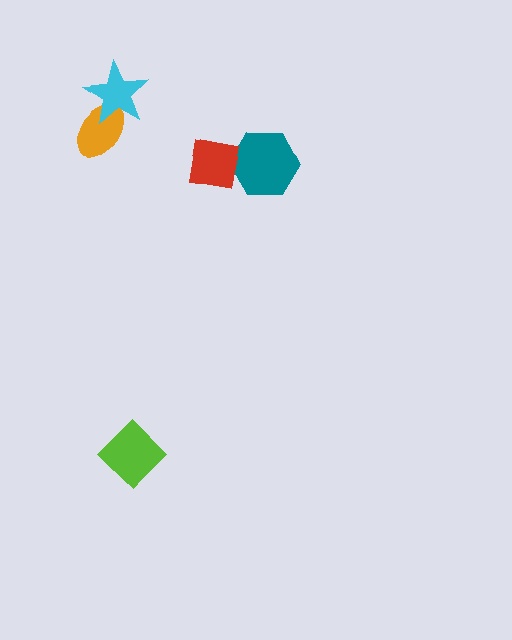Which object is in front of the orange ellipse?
The cyan star is in front of the orange ellipse.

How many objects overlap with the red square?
1 object overlaps with the red square.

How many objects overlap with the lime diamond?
0 objects overlap with the lime diamond.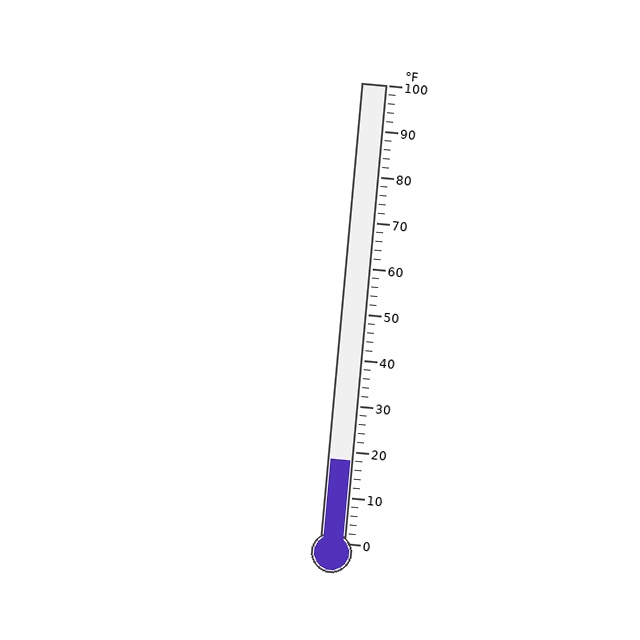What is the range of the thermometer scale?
The thermometer scale ranges from 0°F to 100°F.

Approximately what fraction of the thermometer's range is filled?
The thermometer is filled to approximately 20% of its range.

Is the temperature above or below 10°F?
The temperature is above 10°F.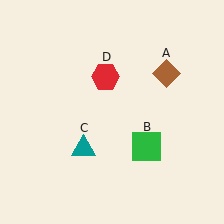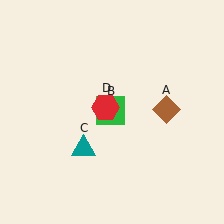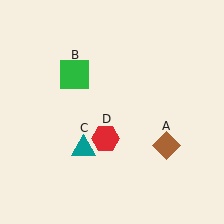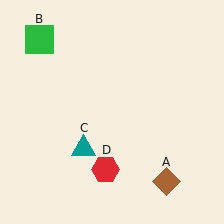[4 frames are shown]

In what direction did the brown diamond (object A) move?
The brown diamond (object A) moved down.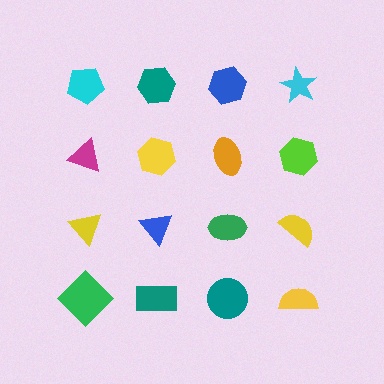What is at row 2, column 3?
An orange ellipse.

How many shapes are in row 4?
4 shapes.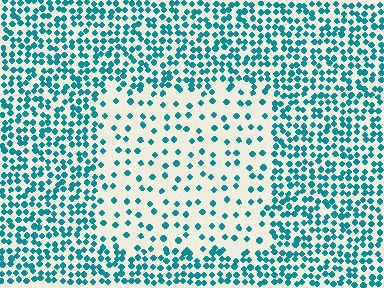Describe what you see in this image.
The image contains small teal elements arranged at two different densities. A rectangle-shaped region is visible where the elements are less densely packed than the surrounding area.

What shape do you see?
I see a rectangle.